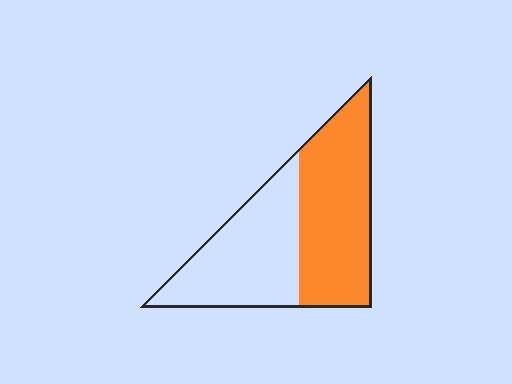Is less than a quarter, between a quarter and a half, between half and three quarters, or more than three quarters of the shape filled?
Between half and three quarters.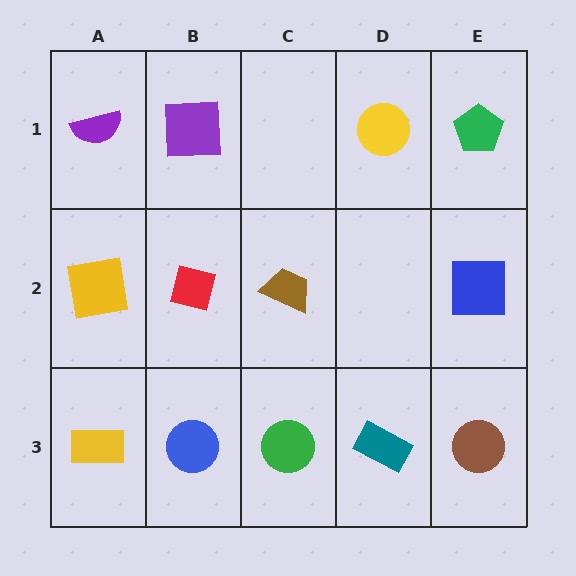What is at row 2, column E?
A blue square.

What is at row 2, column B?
A red square.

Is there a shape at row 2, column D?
No, that cell is empty.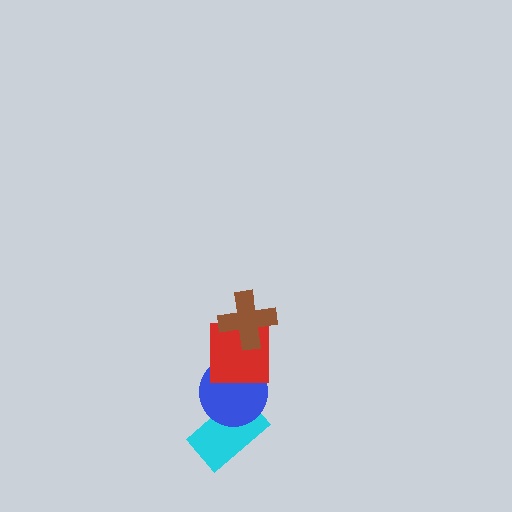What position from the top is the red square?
The red square is 2nd from the top.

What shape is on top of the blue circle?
The red square is on top of the blue circle.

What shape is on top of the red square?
The brown cross is on top of the red square.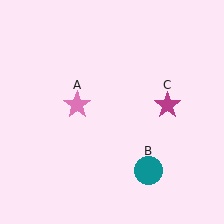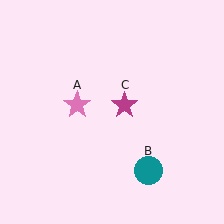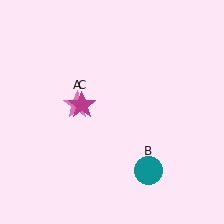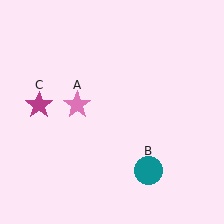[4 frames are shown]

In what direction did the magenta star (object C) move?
The magenta star (object C) moved left.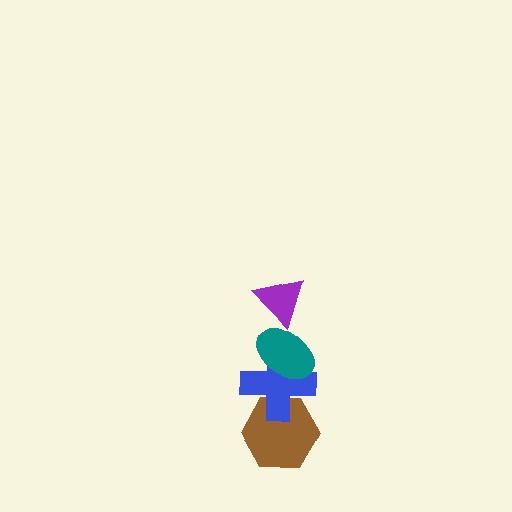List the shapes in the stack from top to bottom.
From top to bottom: the purple triangle, the teal ellipse, the blue cross, the brown hexagon.